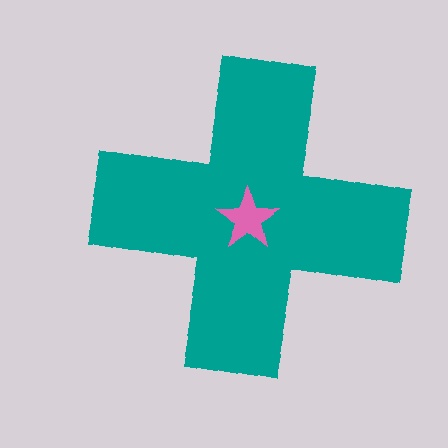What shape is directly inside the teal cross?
The pink star.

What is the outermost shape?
The teal cross.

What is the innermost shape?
The pink star.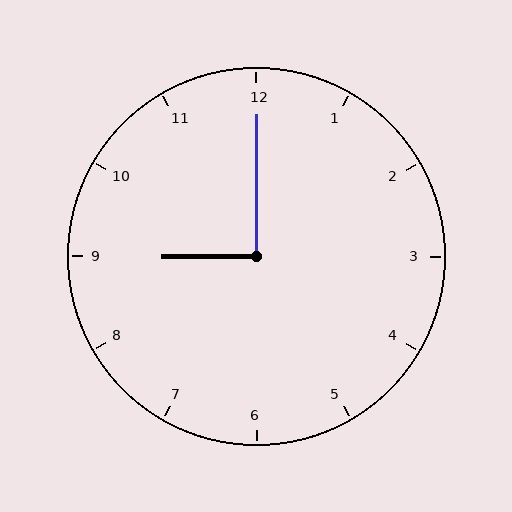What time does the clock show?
9:00.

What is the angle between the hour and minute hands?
Approximately 90 degrees.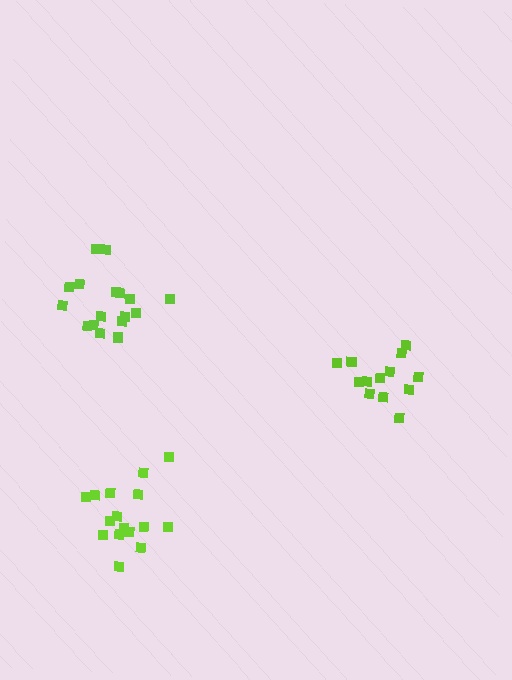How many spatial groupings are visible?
There are 3 spatial groupings.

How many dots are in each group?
Group 1: 17 dots, Group 2: 13 dots, Group 3: 16 dots (46 total).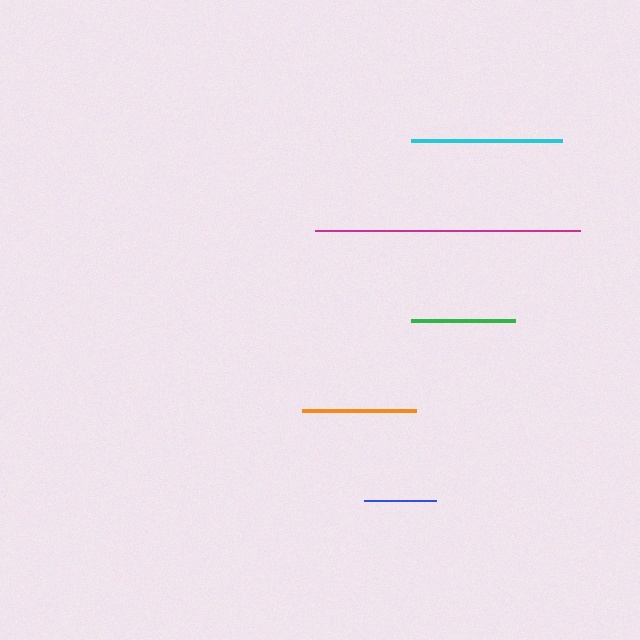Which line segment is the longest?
The magenta line is the longest at approximately 265 pixels.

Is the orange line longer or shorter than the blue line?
The orange line is longer than the blue line.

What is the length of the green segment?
The green segment is approximately 104 pixels long.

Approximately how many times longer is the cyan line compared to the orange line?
The cyan line is approximately 1.3 times the length of the orange line.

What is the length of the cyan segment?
The cyan segment is approximately 151 pixels long.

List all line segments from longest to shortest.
From longest to shortest: magenta, cyan, orange, green, blue.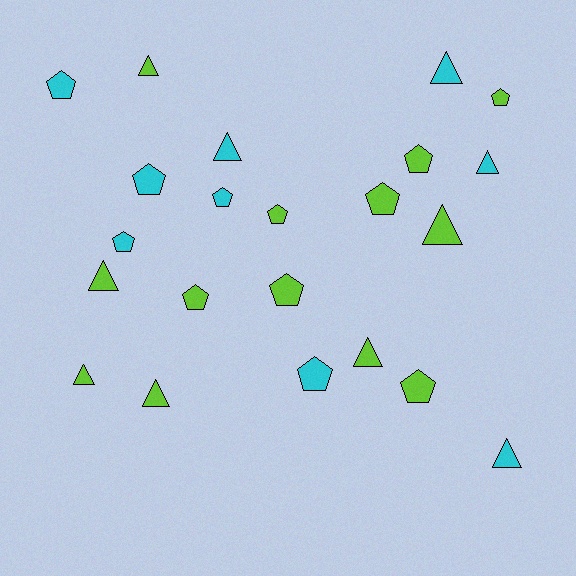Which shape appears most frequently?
Pentagon, with 12 objects.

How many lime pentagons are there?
There are 7 lime pentagons.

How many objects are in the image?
There are 22 objects.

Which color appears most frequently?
Lime, with 13 objects.